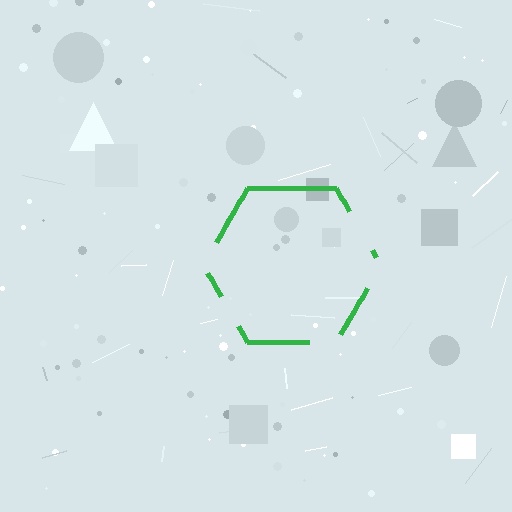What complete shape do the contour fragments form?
The contour fragments form a hexagon.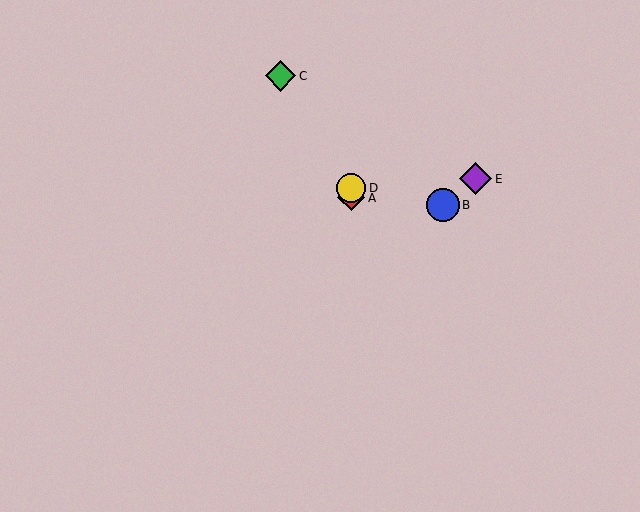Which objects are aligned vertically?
Objects A, D are aligned vertically.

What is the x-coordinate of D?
Object D is at x≈351.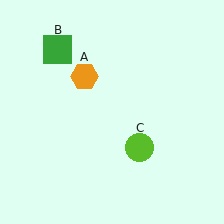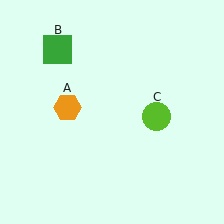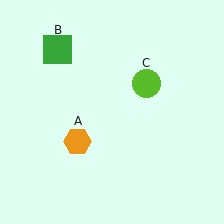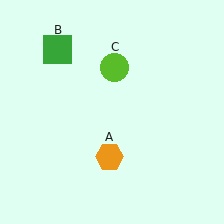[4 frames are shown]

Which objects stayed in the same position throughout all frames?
Green square (object B) remained stationary.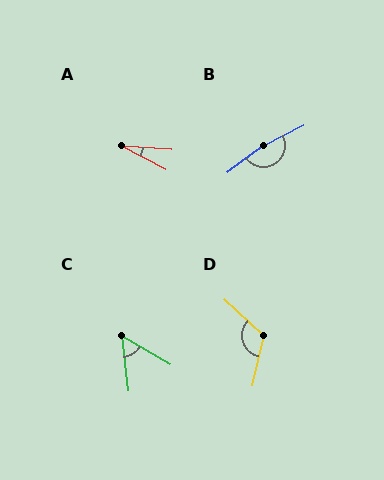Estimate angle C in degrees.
Approximately 52 degrees.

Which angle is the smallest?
A, at approximately 24 degrees.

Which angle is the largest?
B, at approximately 170 degrees.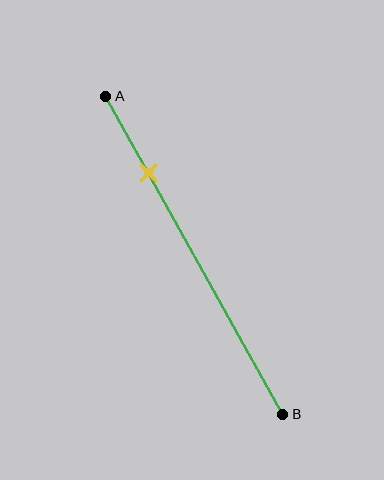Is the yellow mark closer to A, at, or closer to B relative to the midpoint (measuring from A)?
The yellow mark is closer to point A than the midpoint of segment AB.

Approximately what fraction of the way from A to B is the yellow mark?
The yellow mark is approximately 25% of the way from A to B.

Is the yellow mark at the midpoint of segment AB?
No, the mark is at about 25% from A, not at the 50% midpoint.